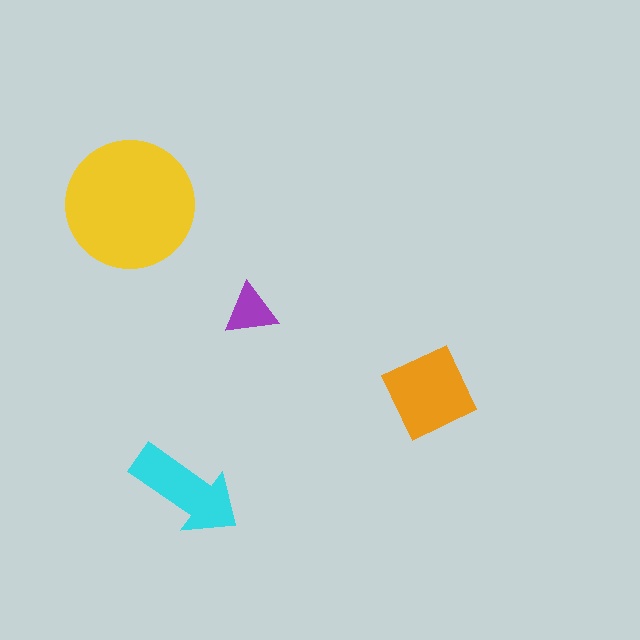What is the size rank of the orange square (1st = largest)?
2nd.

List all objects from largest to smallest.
The yellow circle, the orange square, the cyan arrow, the purple triangle.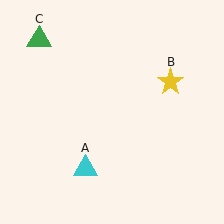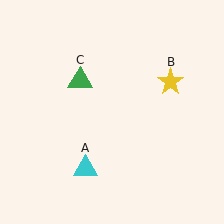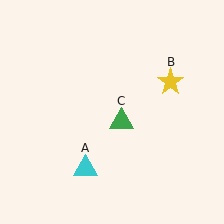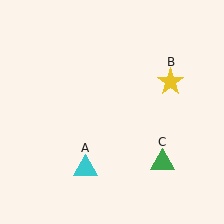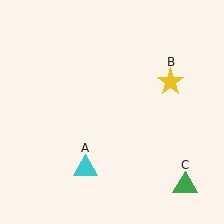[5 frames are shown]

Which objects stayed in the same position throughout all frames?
Cyan triangle (object A) and yellow star (object B) remained stationary.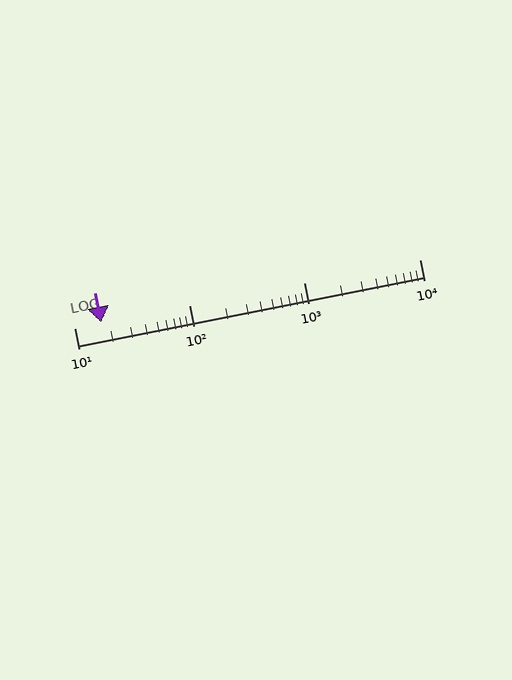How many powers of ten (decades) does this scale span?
The scale spans 3 decades, from 10 to 10000.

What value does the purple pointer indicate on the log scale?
The pointer indicates approximately 17.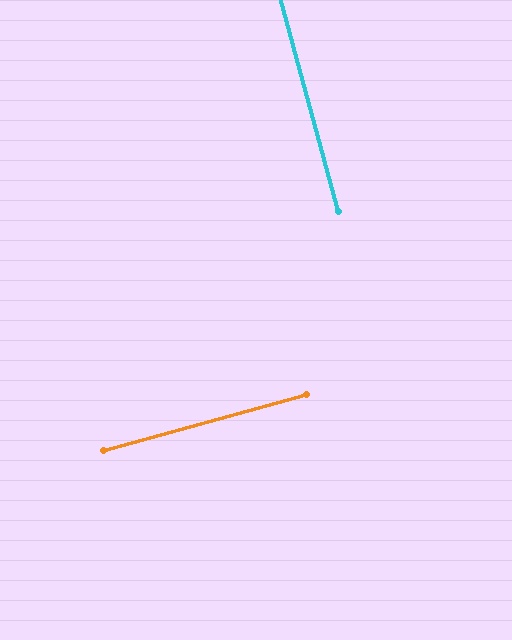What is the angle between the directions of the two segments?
Approximately 89 degrees.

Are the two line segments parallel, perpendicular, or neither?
Perpendicular — they meet at approximately 89°.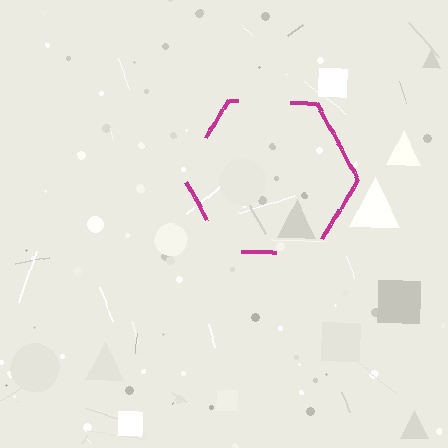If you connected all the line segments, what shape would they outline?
They would outline a hexagon.